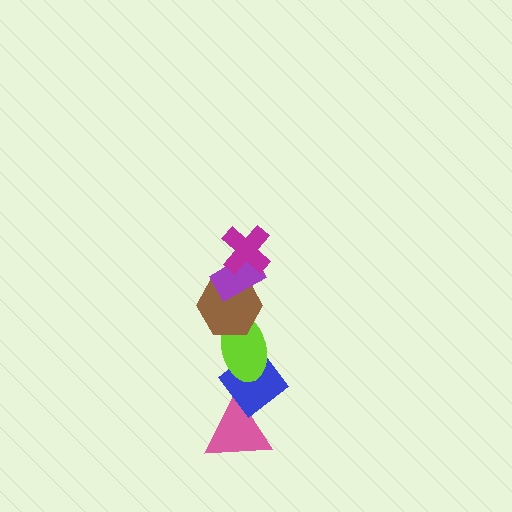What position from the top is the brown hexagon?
The brown hexagon is 3rd from the top.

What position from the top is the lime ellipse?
The lime ellipse is 4th from the top.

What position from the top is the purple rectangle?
The purple rectangle is 2nd from the top.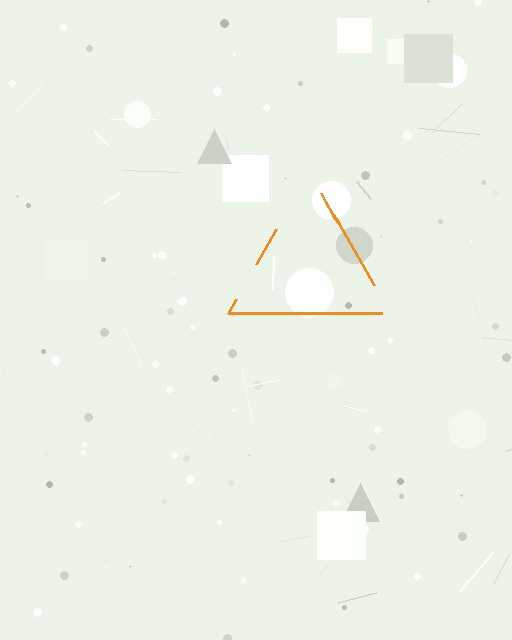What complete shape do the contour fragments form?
The contour fragments form a triangle.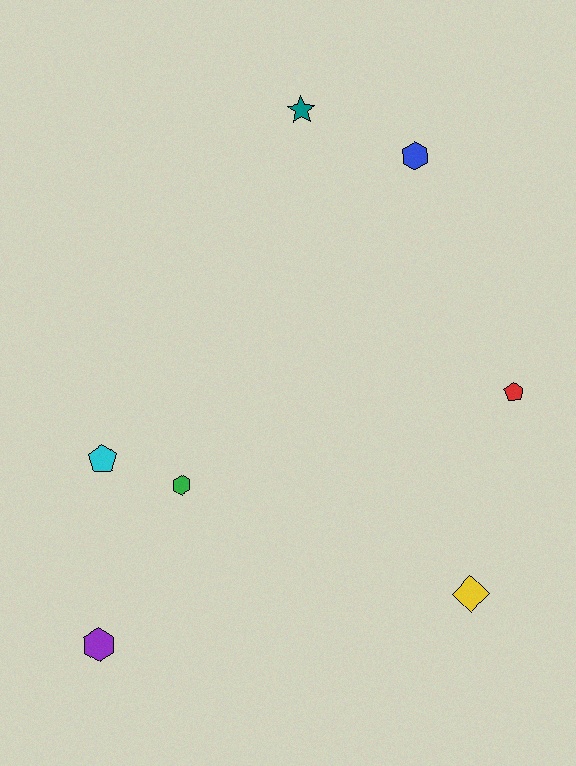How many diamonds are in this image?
There is 1 diamond.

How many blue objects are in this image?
There is 1 blue object.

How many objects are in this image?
There are 7 objects.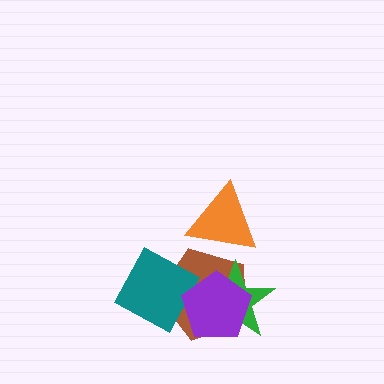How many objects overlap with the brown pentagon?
4 objects overlap with the brown pentagon.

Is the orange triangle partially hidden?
No, no other shape covers it.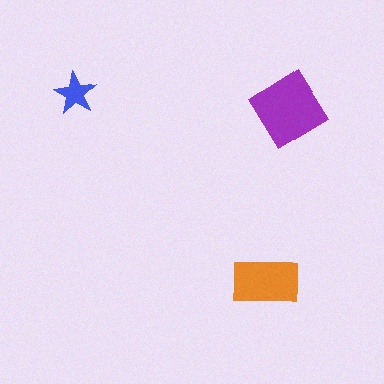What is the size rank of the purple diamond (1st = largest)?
1st.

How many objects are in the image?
There are 3 objects in the image.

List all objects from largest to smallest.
The purple diamond, the orange rectangle, the blue star.